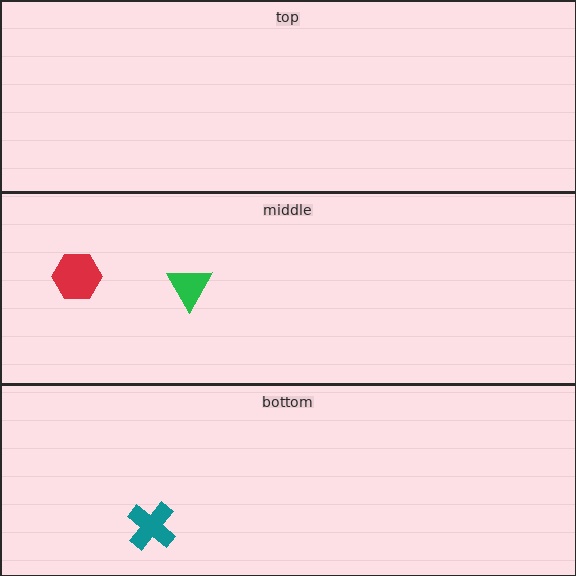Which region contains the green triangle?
The middle region.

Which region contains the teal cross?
The bottom region.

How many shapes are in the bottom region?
1.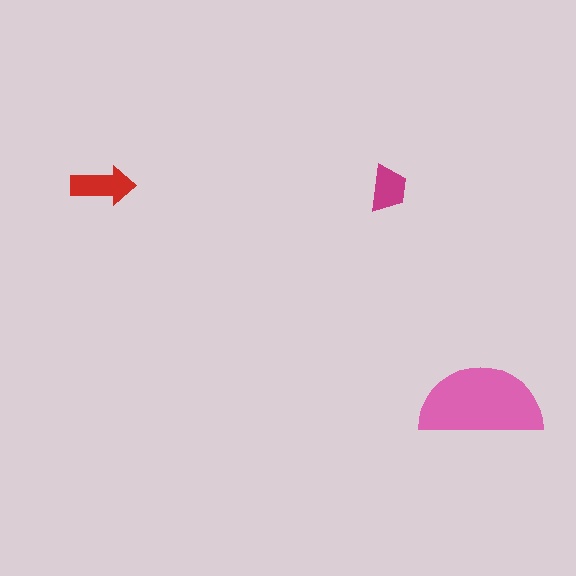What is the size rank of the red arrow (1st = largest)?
2nd.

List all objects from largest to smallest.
The pink semicircle, the red arrow, the magenta trapezoid.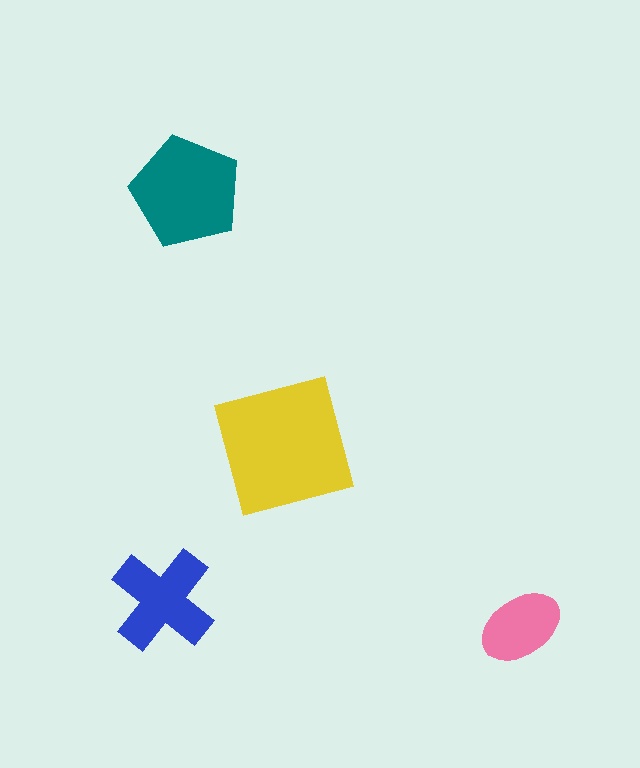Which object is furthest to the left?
The blue cross is leftmost.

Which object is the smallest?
The pink ellipse.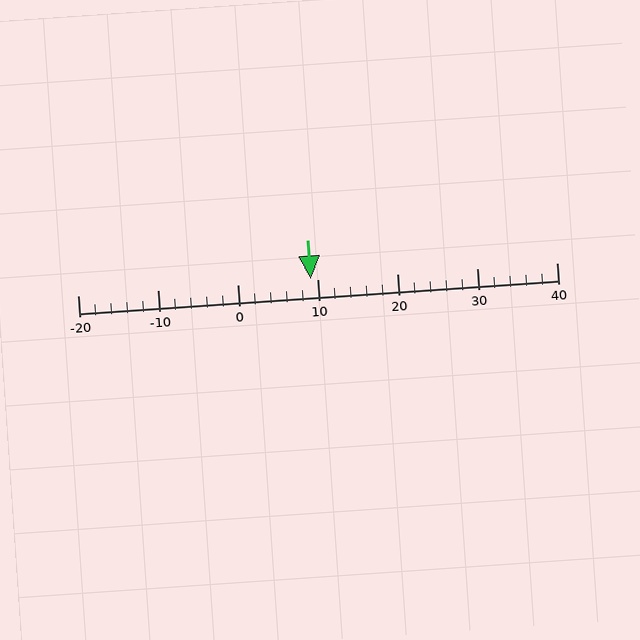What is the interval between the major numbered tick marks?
The major tick marks are spaced 10 units apart.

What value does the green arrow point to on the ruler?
The green arrow points to approximately 9.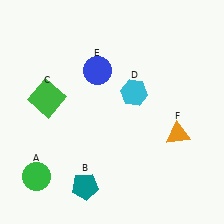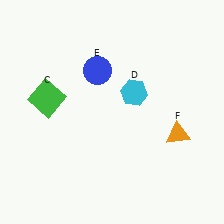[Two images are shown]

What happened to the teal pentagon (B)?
The teal pentagon (B) was removed in Image 2. It was in the bottom-left area of Image 1.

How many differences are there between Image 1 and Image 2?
There are 2 differences between the two images.